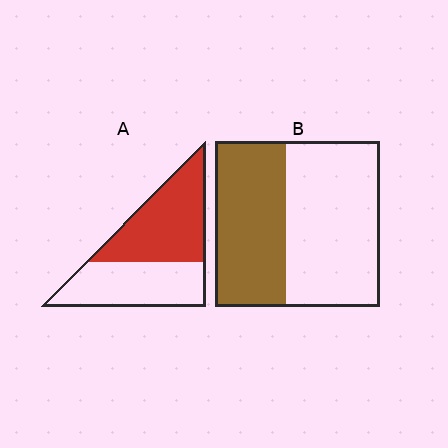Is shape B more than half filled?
No.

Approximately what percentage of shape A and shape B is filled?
A is approximately 55% and B is approximately 45%.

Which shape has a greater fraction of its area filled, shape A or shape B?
Shape A.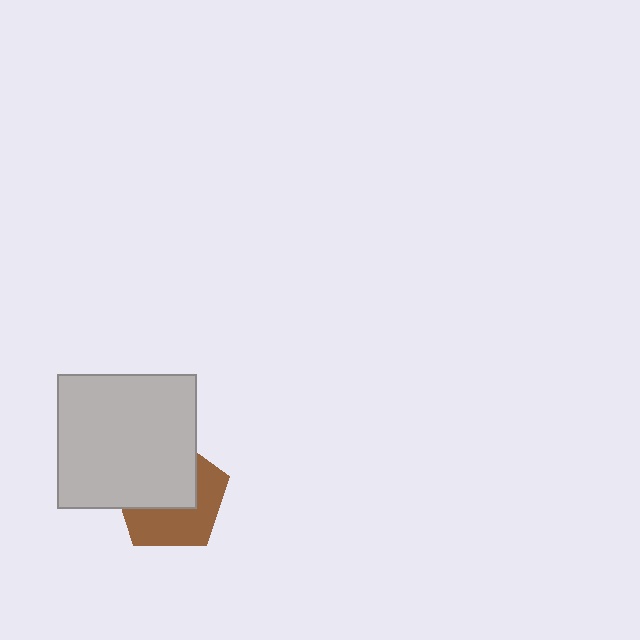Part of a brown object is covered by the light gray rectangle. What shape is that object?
It is a pentagon.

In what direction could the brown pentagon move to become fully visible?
The brown pentagon could move toward the lower-right. That would shift it out from behind the light gray rectangle entirely.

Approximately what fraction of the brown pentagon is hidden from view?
Roughly 53% of the brown pentagon is hidden behind the light gray rectangle.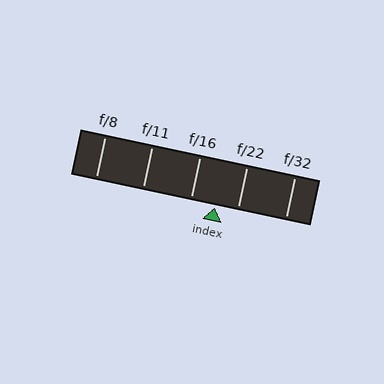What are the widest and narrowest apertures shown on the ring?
The widest aperture shown is f/8 and the narrowest is f/32.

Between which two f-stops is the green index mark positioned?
The index mark is between f/16 and f/22.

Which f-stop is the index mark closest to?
The index mark is closest to f/22.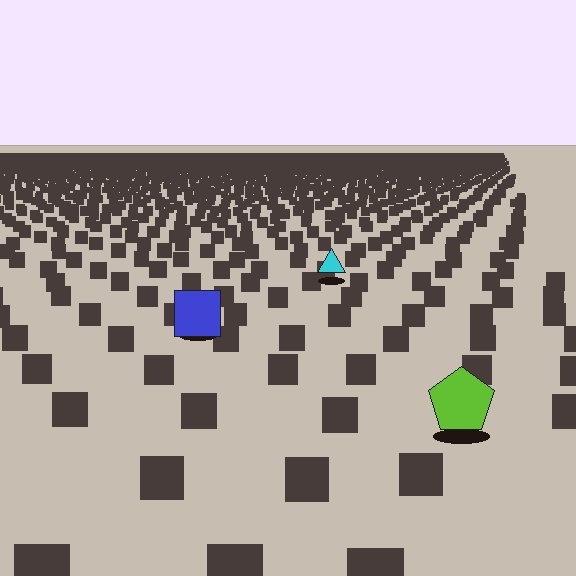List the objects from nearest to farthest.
From nearest to farthest: the lime pentagon, the blue square, the cyan triangle.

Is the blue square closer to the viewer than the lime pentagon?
No. The lime pentagon is closer — you can tell from the texture gradient: the ground texture is coarser near it.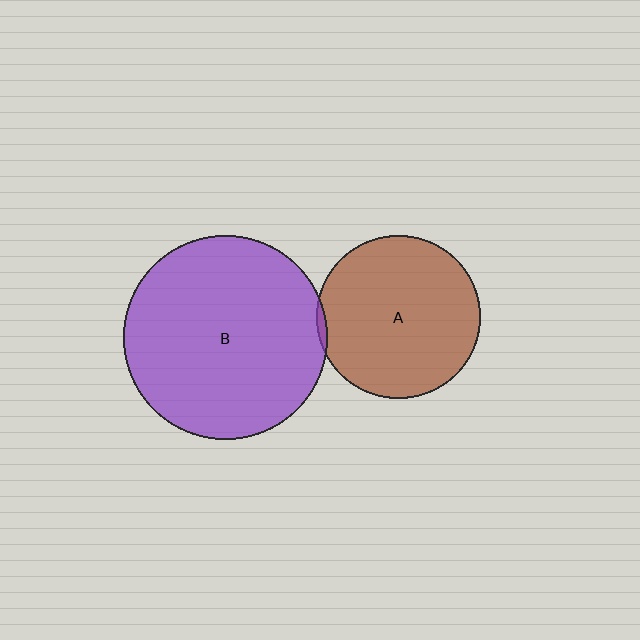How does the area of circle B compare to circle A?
Approximately 1.6 times.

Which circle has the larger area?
Circle B (purple).